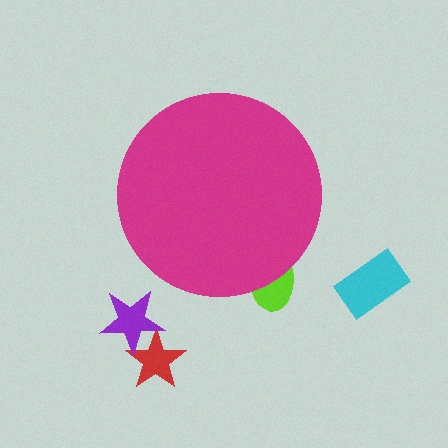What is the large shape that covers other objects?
A magenta circle.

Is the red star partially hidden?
No, the red star is fully visible.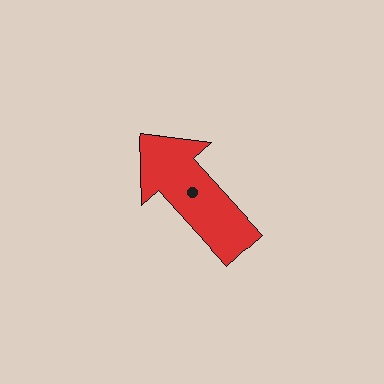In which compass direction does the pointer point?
Northwest.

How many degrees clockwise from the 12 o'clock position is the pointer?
Approximately 318 degrees.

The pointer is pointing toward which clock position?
Roughly 11 o'clock.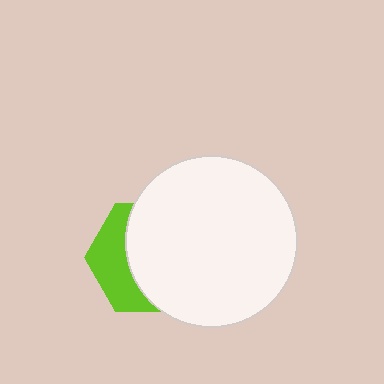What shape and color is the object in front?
The object in front is a white circle.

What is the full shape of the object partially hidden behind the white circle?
The partially hidden object is a lime hexagon.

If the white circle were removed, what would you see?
You would see the complete lime hexagon.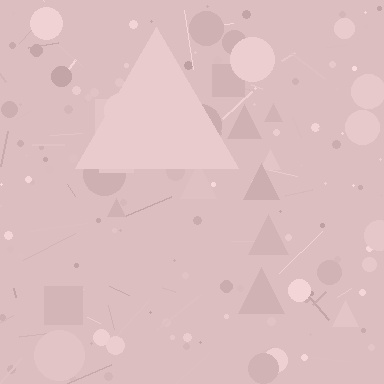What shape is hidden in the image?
A triangle is hidden in the image.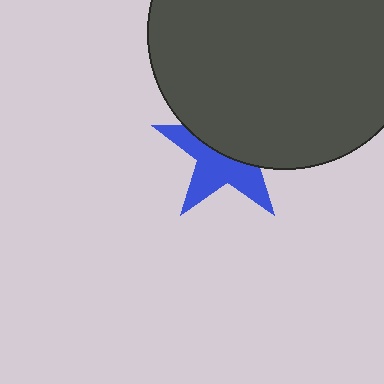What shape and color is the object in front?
The object in front is a dark gray circle.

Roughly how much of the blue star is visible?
About half of it is visible (roughly 49%).